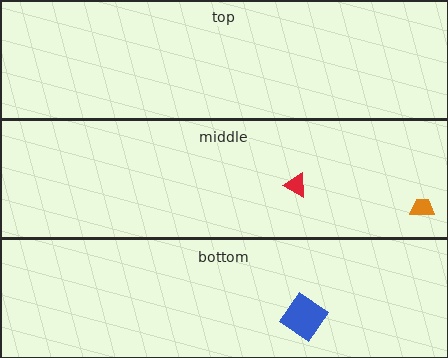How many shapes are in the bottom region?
1.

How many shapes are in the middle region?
2.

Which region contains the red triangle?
The middle region.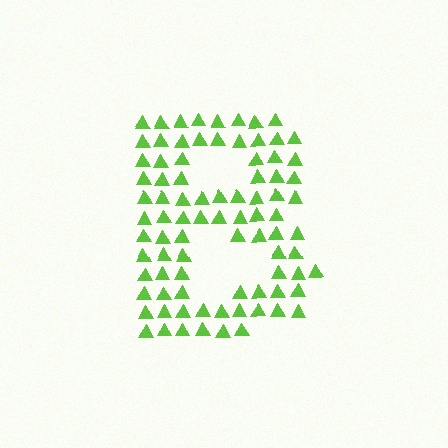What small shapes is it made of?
It is made of small triangles.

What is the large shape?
The large shape is the letter B.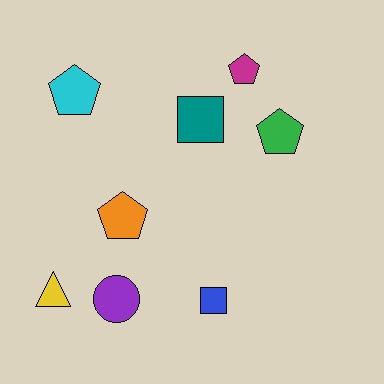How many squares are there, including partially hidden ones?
There are 2 squares.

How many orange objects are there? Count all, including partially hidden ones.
There is 1 orange object.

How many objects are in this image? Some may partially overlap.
There are 8 objects.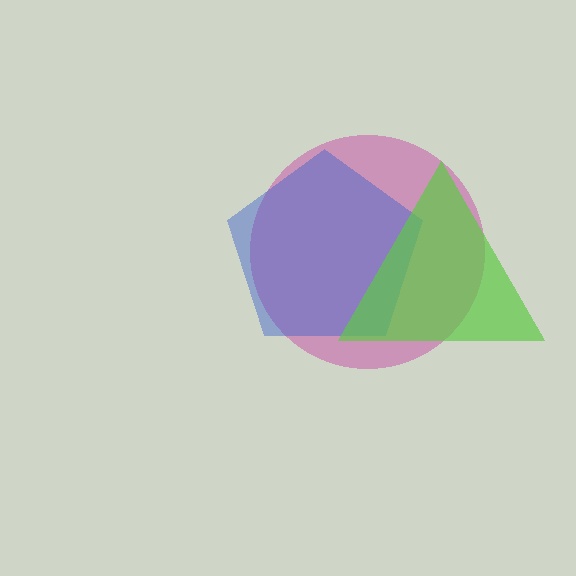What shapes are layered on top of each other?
The layered shapes are: a magenta circle, a blue pentagon, a lime triangle.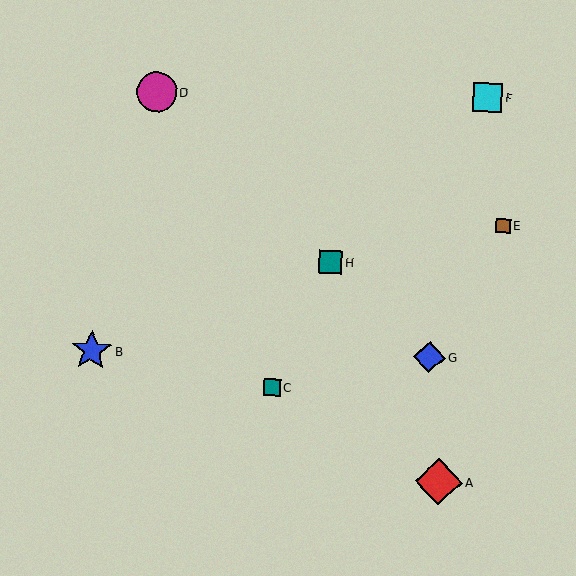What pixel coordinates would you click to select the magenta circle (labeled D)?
Click at (157, 92) to select the magenta circle D.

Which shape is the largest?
The red diamond (labeled A) is the largest.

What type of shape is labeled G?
Shape G is a blue diamond.